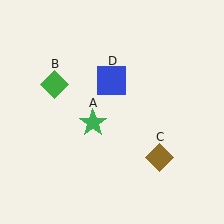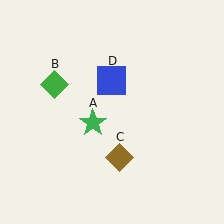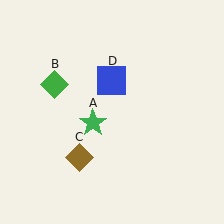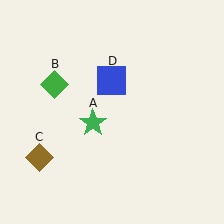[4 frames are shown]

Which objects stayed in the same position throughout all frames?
Green star (object A) and green diamond (object B) and blue square (object D) remained stationary.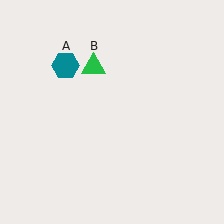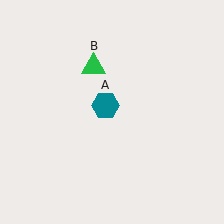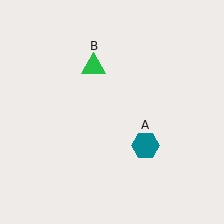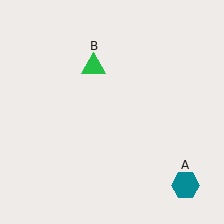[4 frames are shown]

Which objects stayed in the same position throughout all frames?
Green triangle (object B) remained stationary.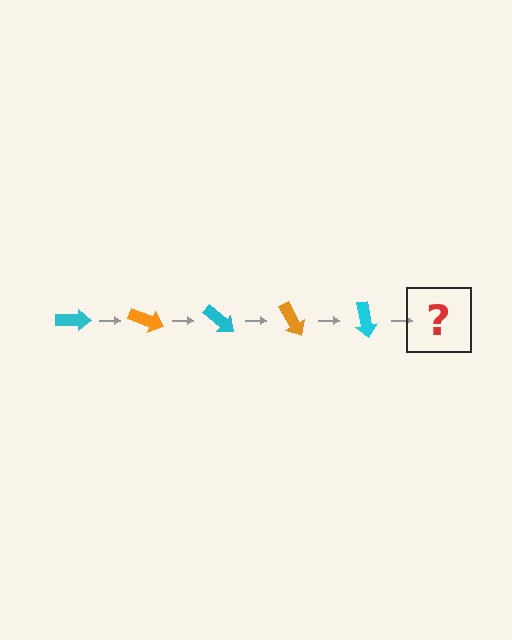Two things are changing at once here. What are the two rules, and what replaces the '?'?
The two rules are that it rotates 20 degrees each step and the color cycles through cyan and orange. The '?' should be an orange arrow, rotated 100 degrees from the start.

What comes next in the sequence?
The next element should be an orange arrow, rotated 100 degrees from the start.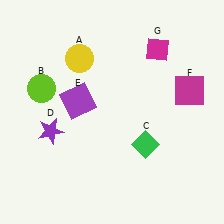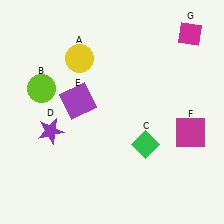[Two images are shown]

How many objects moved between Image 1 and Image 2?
2 objects moved between the two images.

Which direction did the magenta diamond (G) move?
The magenta diamond (G) moved right.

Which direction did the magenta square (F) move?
The magenta square (F) moved down.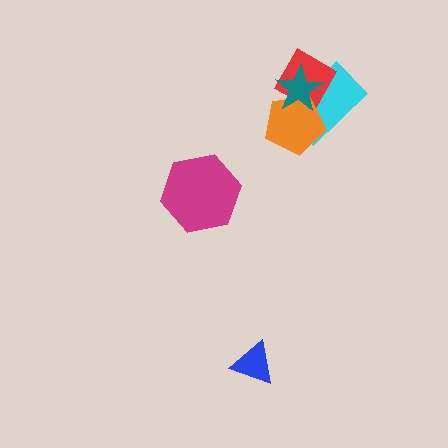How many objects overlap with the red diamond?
3 objects overlap with the red diamond.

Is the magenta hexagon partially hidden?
No, no other shape covers it.